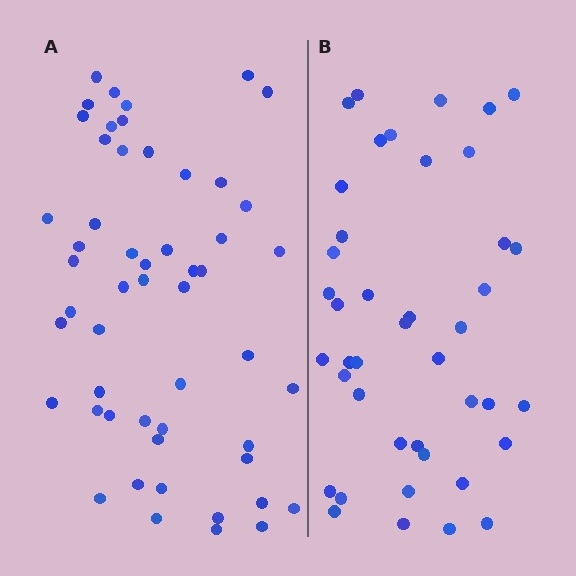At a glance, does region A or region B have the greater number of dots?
Region A (the left region) has more dots.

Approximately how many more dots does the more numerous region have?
Region A has roughly 12 or so more dots than region B.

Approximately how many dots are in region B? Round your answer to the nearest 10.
About 40 dots. (The exact count is 42, which rounds to 40.)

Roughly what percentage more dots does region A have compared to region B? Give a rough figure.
About 25% more.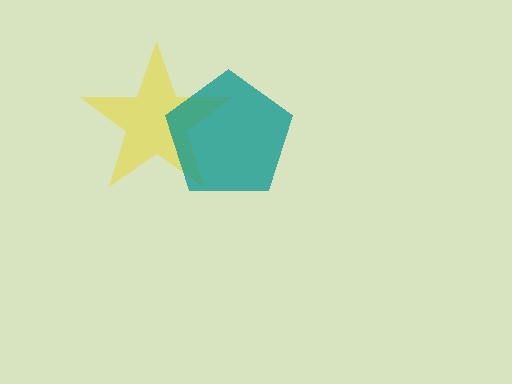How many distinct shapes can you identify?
There are 2 distinct shapes: a yellow star, a teal pentagon.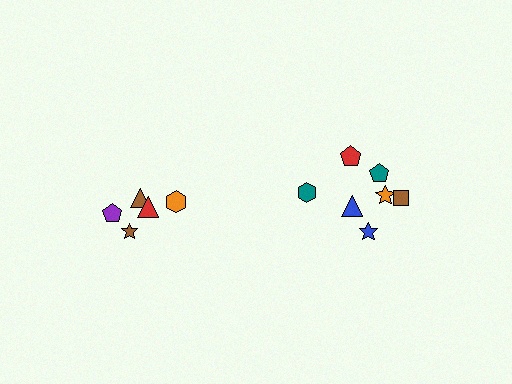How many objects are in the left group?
There are 5 objects.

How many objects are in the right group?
There are 7 objects.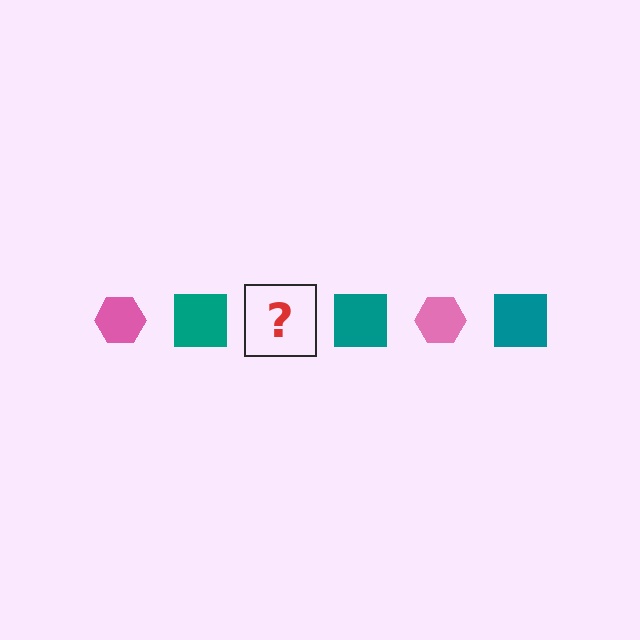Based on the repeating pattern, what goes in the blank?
The blank should be a pink hexagon.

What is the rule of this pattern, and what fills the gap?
The rule is that the pattern alternates between pink hexagon and teal square. The gap should be filled with a pink hexagon.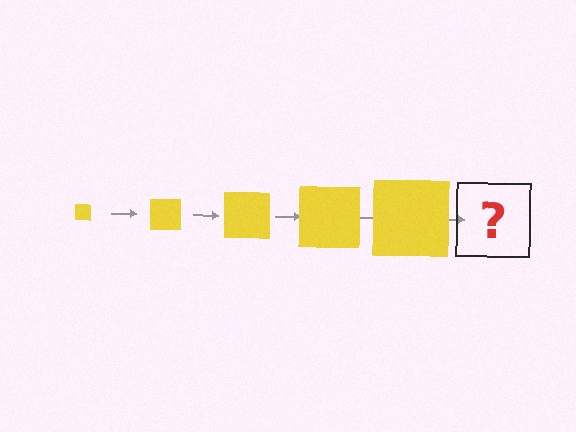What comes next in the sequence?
The next element should be a yellow square, larger than the previous one.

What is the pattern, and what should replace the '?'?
The pattern is that the square gets progressively larger each step. The '?' should be a yellow square, larger than the previous one.